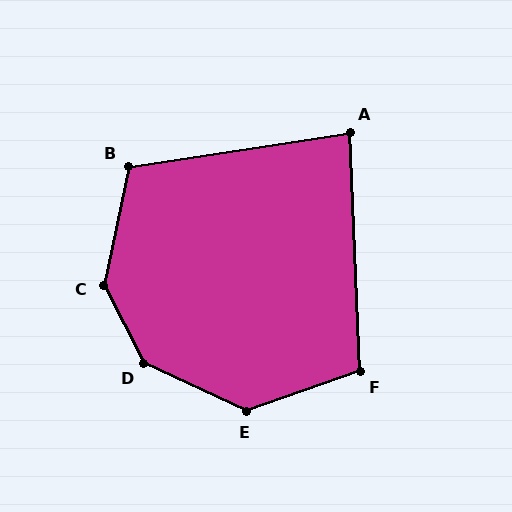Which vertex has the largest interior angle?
D, at approximately 142 degrees.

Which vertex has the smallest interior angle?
A, at approximately 84 degrees.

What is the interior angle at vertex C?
Approximately 141 degrees (obtuse).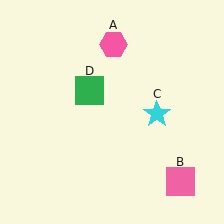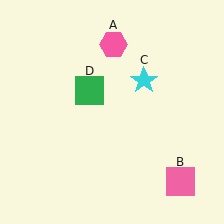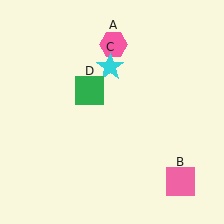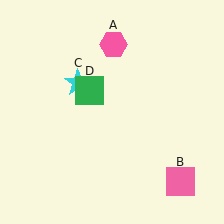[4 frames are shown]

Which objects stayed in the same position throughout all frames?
Pink hexagon (object A) and pink square (object B) and green square (object D) remained stationary.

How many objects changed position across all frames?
1 object changed position: cyan star (object C).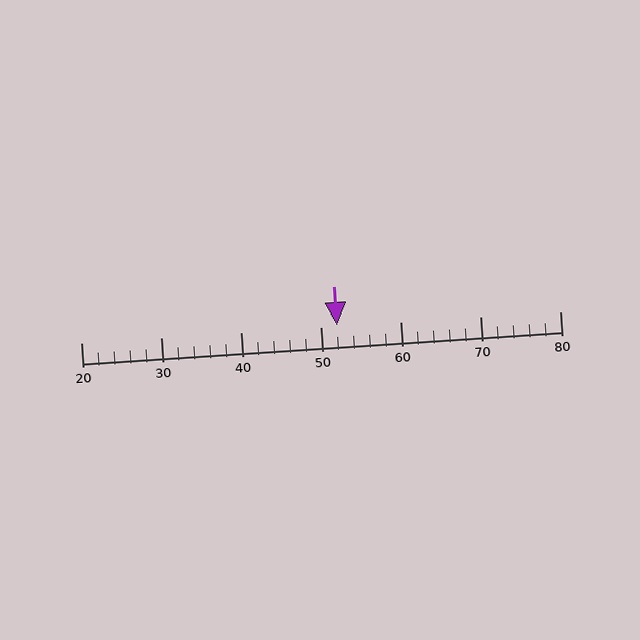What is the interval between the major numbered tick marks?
The major tick marks are spaced 10 units apart.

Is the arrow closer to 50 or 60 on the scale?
The arrow is closer to 50.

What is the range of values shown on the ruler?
The ruler shows values from 20 to 80.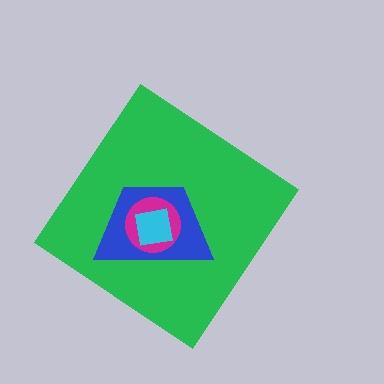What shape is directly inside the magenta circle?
The cyan square.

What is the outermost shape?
The green diamond.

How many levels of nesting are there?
4.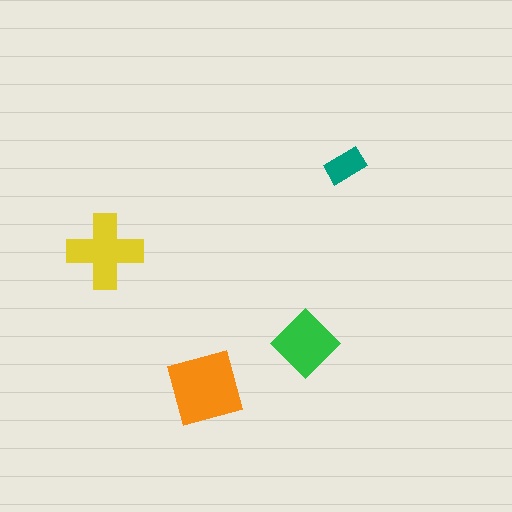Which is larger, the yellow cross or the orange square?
The orange square.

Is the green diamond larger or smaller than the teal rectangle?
Larger.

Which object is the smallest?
The teal rectangle.